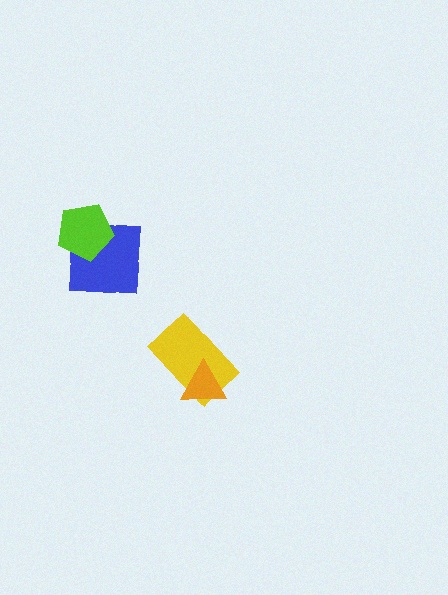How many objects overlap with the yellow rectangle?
1 object overlaps with the yellow rectangle.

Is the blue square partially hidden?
Yes, it is partially covered by another shape.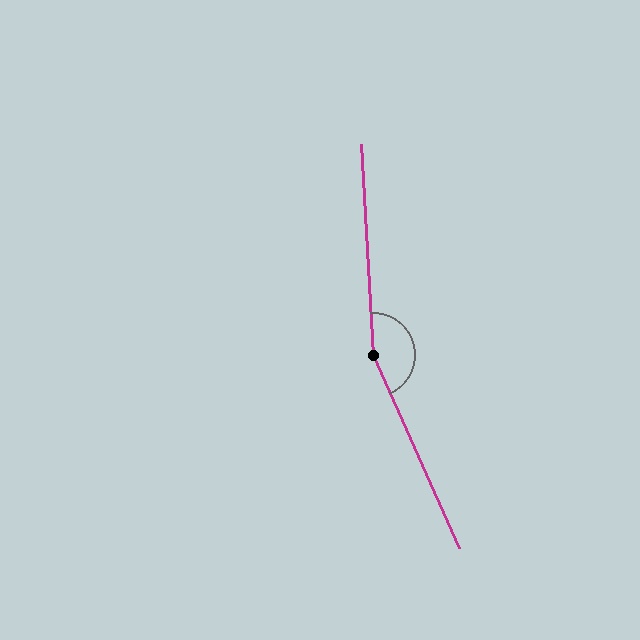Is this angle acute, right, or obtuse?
It is obtuse.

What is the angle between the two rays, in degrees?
Approximately 159 degrees.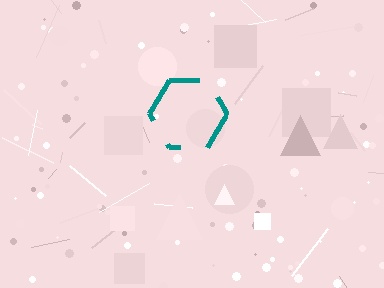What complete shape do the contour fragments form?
The contour fragments form a hexagon.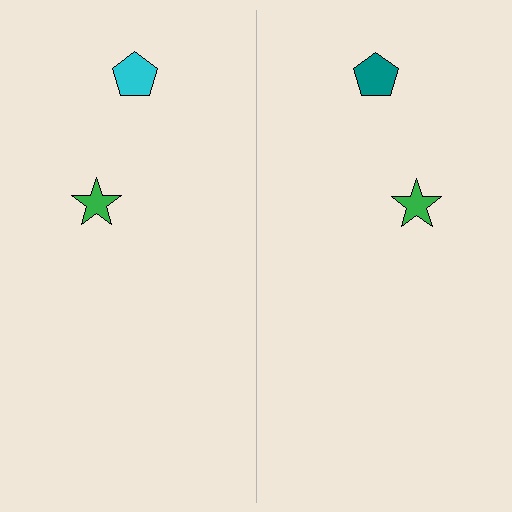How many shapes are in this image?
There are 4 shapes in this image.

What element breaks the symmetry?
The teal pentagon on the right side breaks the symmetry — its mirror counterpart is cyan.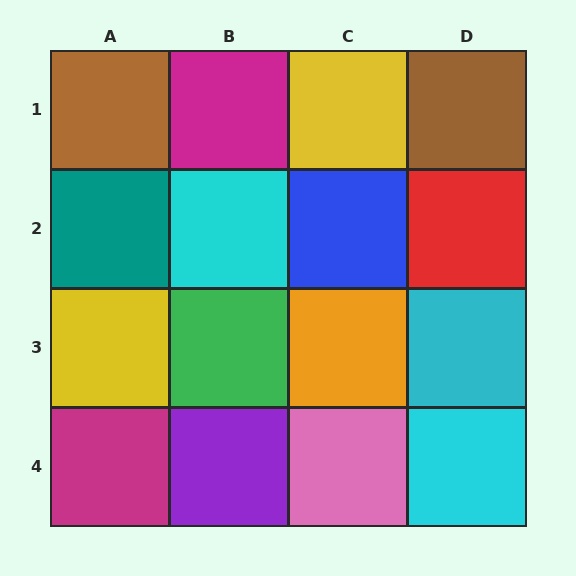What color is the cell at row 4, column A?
Magenta.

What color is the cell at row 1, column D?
Brown.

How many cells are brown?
2 cells are brown.